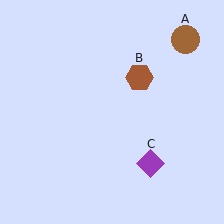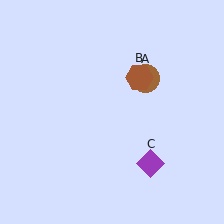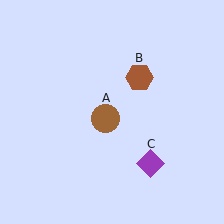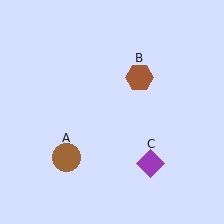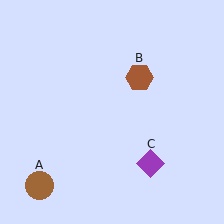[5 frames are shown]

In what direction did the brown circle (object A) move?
The brown circle (object A) moved down and to the left.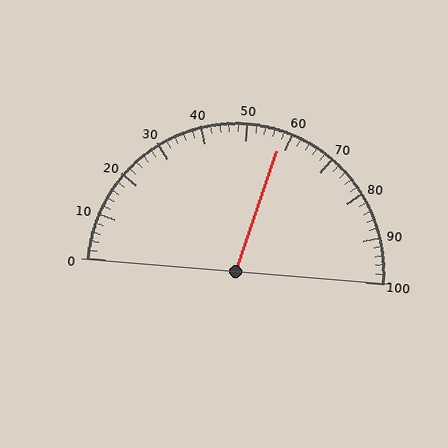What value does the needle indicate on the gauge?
The needle indicates approximately 58.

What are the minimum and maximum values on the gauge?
The gauge ranges from 0 to 100.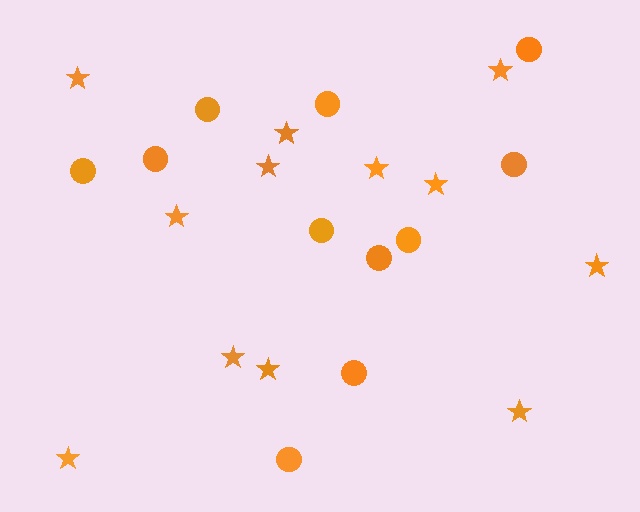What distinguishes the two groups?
There are 2 groups: one group of circles (11) and one group of stars (12).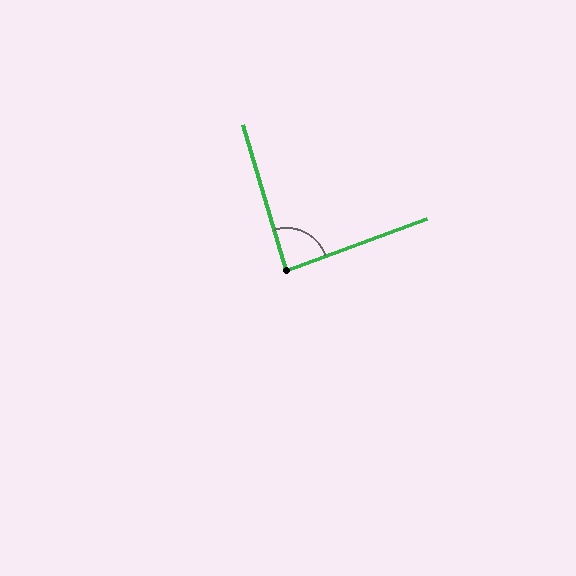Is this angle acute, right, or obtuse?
It is approximately a right angle.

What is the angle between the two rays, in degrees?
Approximately 86 degrees.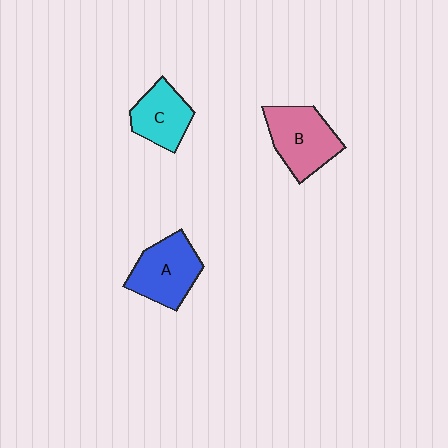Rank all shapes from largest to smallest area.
From largest to smallest: B (pink), A (blue), C (cyan).